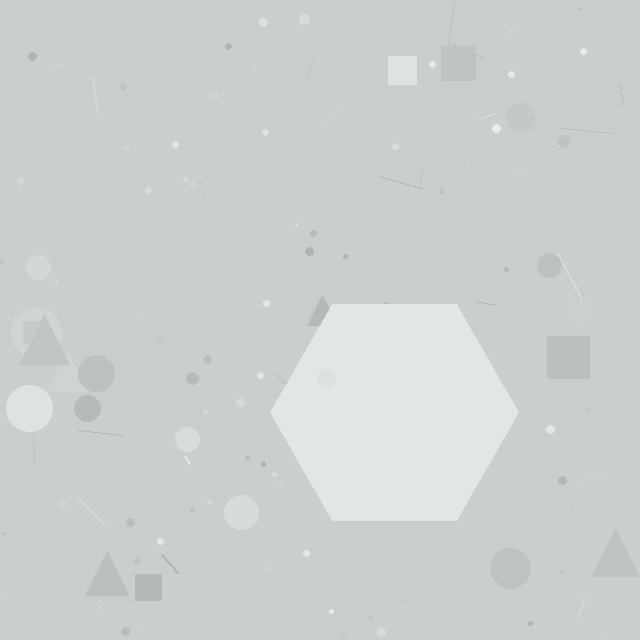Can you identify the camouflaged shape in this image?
The camouflaged shape is a hexagon.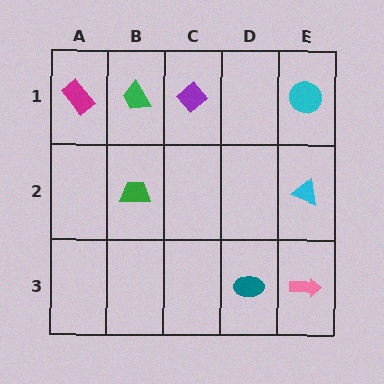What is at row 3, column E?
A pink arrow.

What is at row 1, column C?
A purple diamond.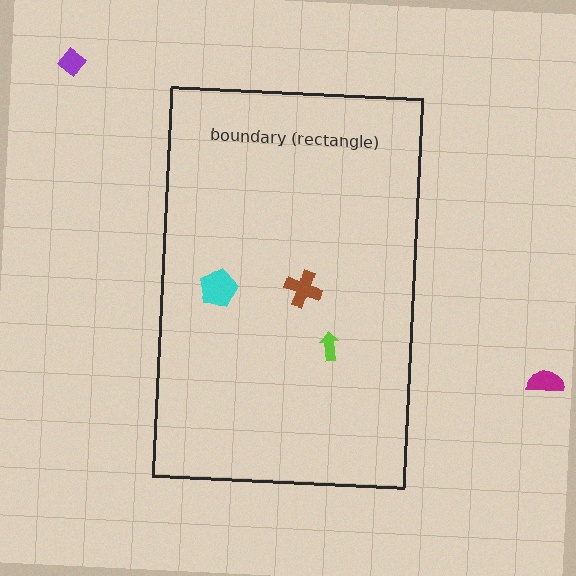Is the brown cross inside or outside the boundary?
Inside.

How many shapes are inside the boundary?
3 inside, 2 outside.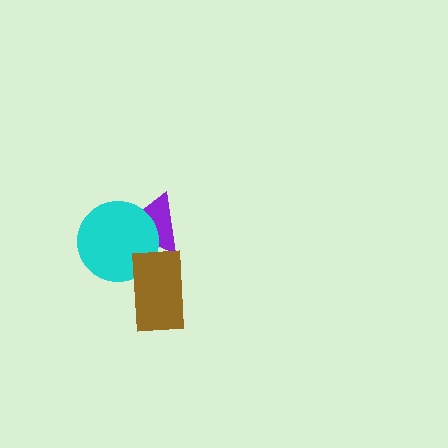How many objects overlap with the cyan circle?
2 objects overlap with the cyan circle.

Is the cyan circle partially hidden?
Yes, it is partially covered by another shape.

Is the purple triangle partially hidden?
Yes, it is partially covered by another shape.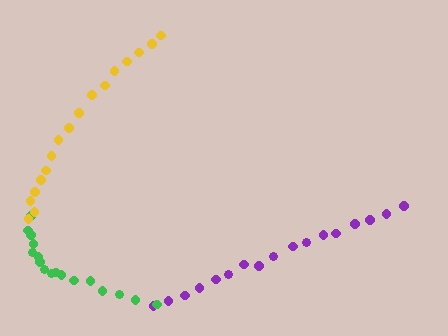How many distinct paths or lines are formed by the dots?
There are 3 distinct paths.